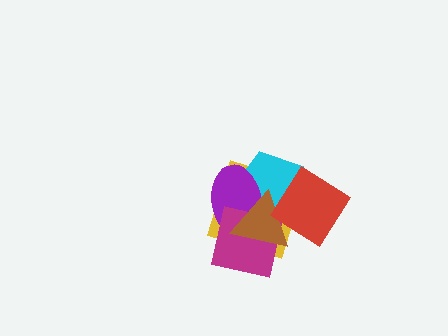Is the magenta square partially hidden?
Yes, it is partially covered by another shape.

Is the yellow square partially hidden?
Yes, it is partially covered by another shape.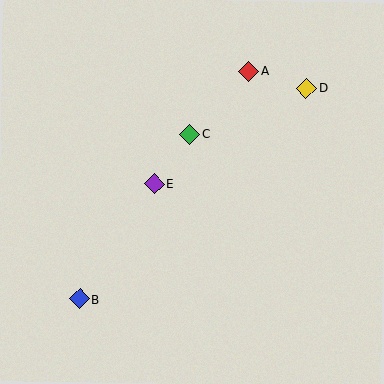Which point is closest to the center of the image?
Point E at (154, 184) is closest to the center.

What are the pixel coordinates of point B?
Point B is at (80, 299).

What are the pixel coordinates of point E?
Point E is at (154, 184).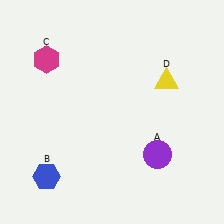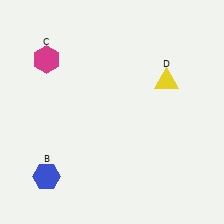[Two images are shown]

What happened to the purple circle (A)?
The purple circle (A) was removed in Image 2. It was in the bottom-right area of Image 1.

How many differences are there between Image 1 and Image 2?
There is 1 difference between the two images.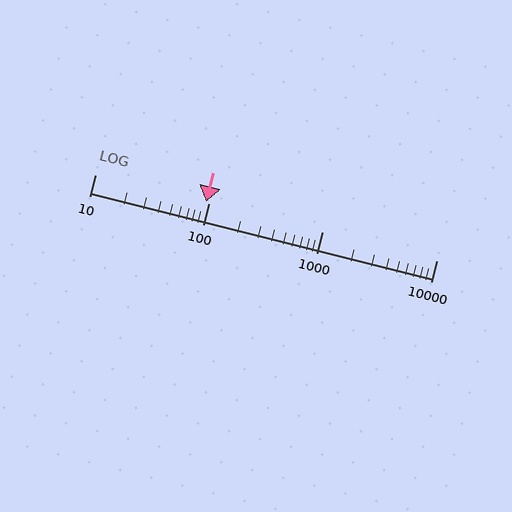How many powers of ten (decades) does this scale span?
The scale spans 3 decades, from 10 to 10000.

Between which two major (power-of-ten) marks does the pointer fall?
The pointer is between 10 and 100.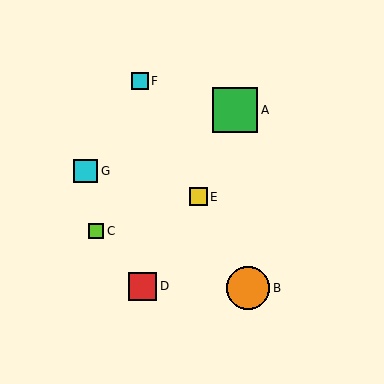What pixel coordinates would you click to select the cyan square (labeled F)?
Click at (140, 81) to select the cyan square F.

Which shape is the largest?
The green square (labeled A) is the largest.